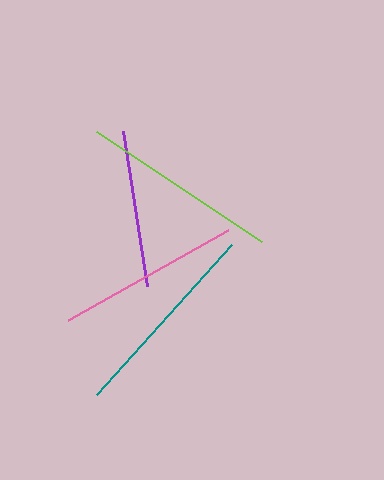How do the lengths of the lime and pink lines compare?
The lime and pink lines are approximately the same length.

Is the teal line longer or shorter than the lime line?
The teal line is longer than the lime line.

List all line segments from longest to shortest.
From longest to shortest: teal, lime, pink, purple.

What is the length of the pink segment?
The pink segment is approximately 183 pixels long.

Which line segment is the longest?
The teal line is the longest at approximately 202 pixels.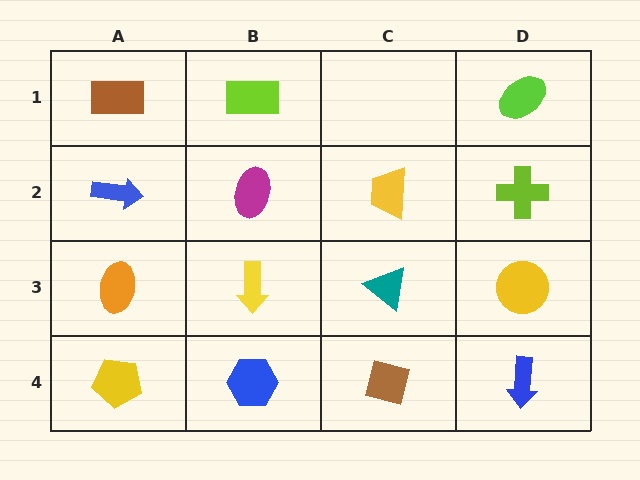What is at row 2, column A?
A blue arrow.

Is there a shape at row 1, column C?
No, that cell is empty.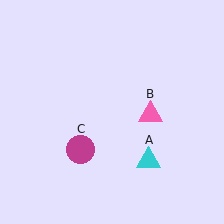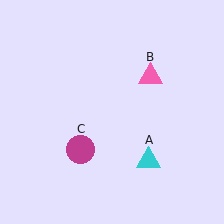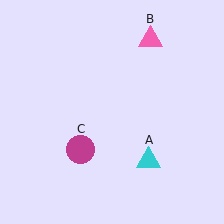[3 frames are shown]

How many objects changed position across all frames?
1 object changed position: pink triangle (object B).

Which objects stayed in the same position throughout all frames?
Cyan triangle (object A) and magenta circle (object C) remained stationary.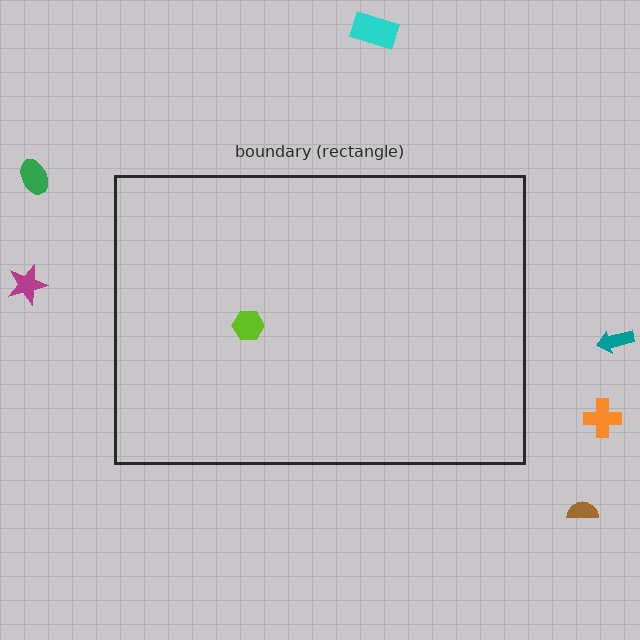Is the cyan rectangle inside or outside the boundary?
Outside.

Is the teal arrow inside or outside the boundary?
Outside.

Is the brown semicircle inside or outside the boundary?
Outside.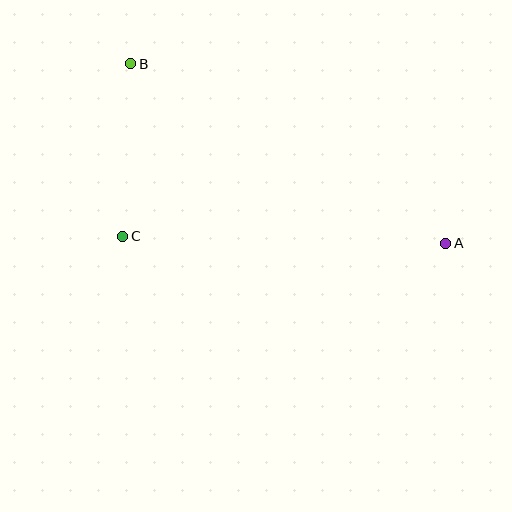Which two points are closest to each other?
Points B and C are closest to each other.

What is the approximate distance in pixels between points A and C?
The distance between A and C is approximately 323 pixels.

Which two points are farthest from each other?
Points A and B are farthest from each other.